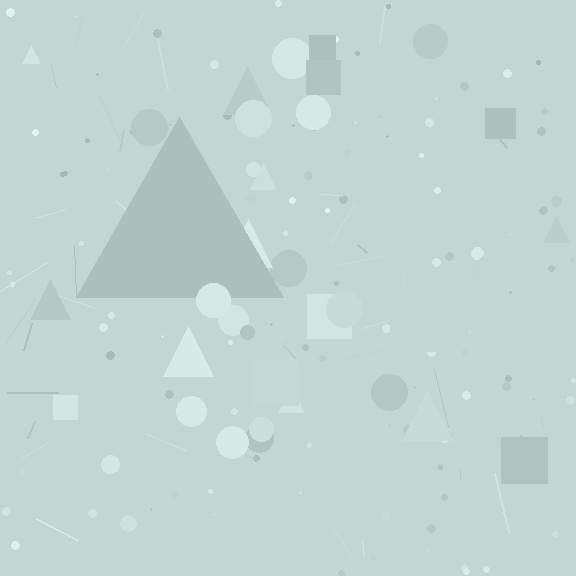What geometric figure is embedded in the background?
A triangle is embedded in the background.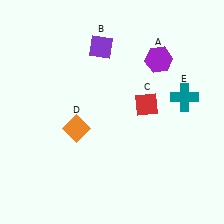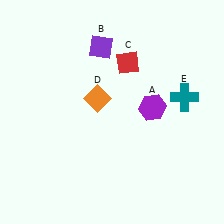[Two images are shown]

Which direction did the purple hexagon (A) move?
The purple hexagon (A) moved down.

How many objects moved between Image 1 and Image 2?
3 objects moved between the two images.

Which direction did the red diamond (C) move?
The red diamond (C) moved up.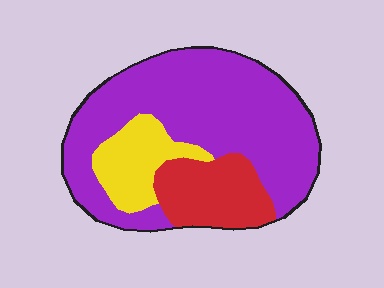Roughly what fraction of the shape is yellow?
Yellow covers about 15% of the shape.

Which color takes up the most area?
Purple, at roughly 65%.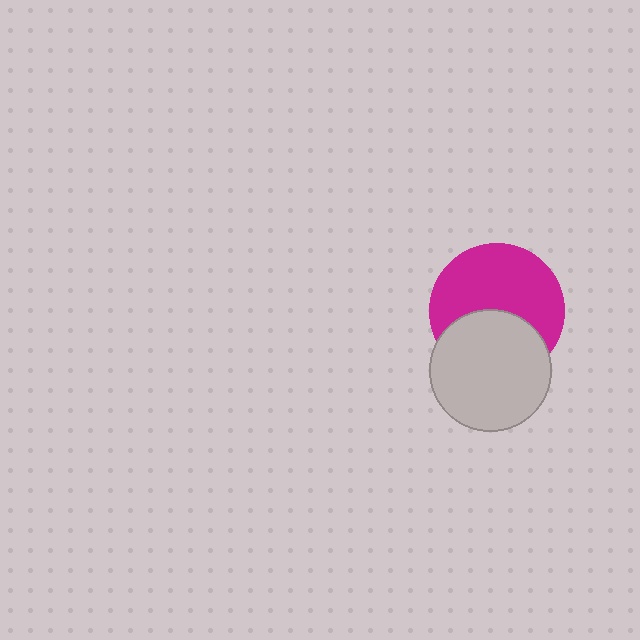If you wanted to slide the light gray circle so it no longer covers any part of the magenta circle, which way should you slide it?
Slide it down — that is the most direct way to separate the two shapes.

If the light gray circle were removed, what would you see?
You would see the complete magenta circle.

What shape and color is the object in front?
The object in front is a light gray circle.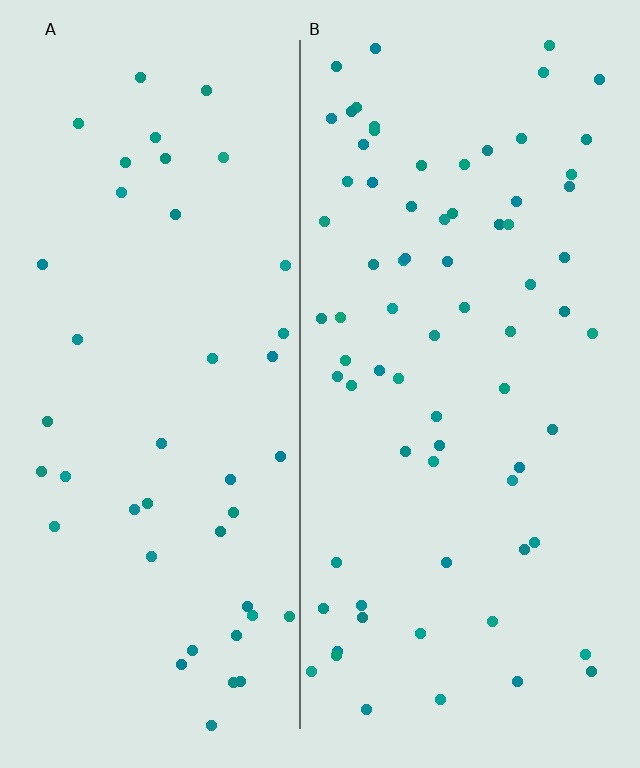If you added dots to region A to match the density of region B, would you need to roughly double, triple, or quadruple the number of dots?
Approximately double.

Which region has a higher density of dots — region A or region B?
B (the right).